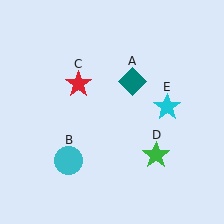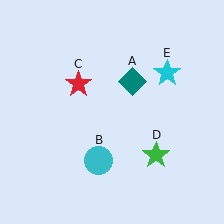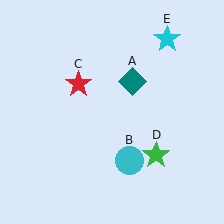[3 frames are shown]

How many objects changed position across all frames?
2 objects changed position: cyan circle (object B), cyan star (object E).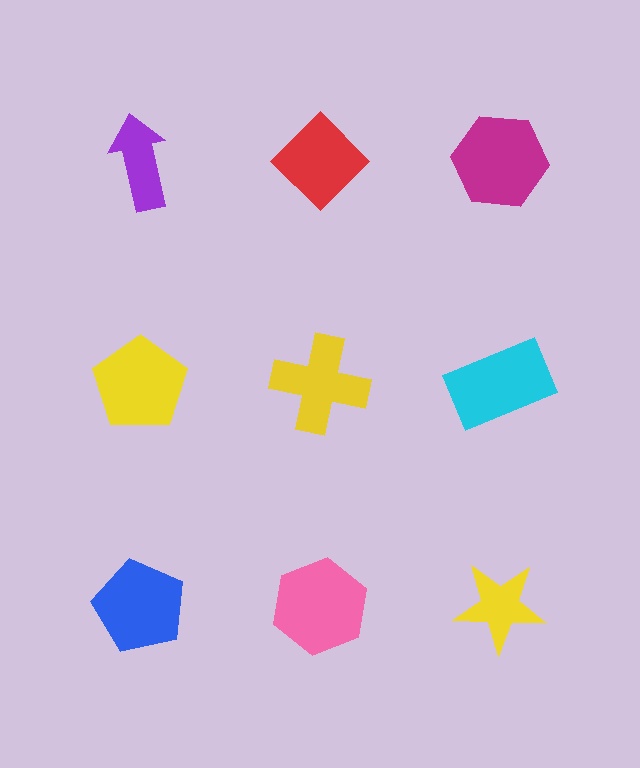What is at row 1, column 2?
A red diamond.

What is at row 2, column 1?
A yellow pentagon.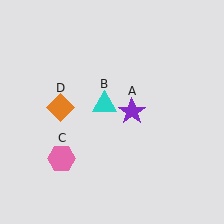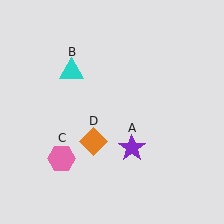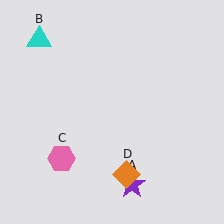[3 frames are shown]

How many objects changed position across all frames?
3 objects changed position: purple star (object A), cyan triangle (object B), orange diamond (object D).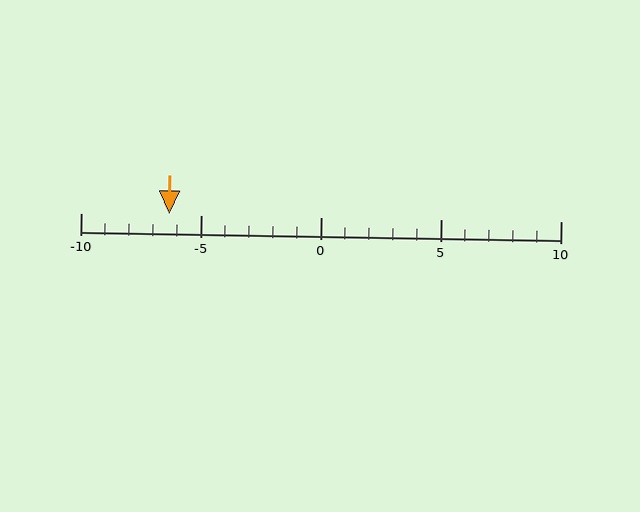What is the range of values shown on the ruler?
The ruler shows values from -10 to 10.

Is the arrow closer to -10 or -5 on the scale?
The arrow is closer to -5.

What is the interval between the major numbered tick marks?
The major tick marks are spaced 5 units apart.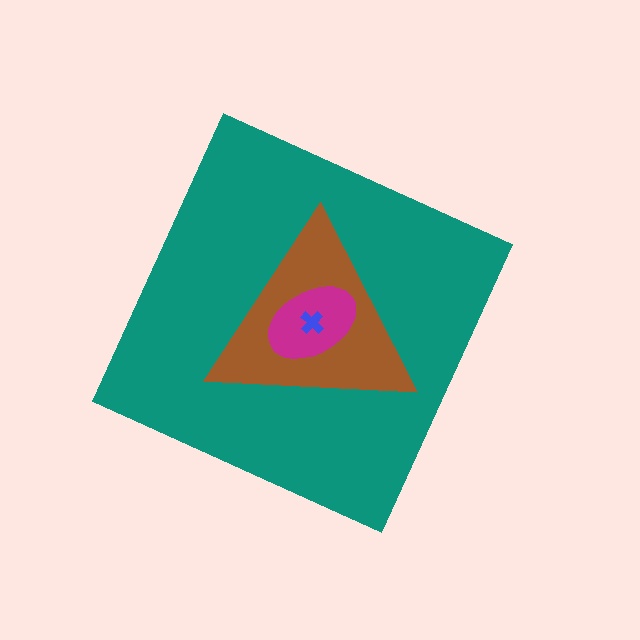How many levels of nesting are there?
4.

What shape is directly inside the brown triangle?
The magenta ellipse.